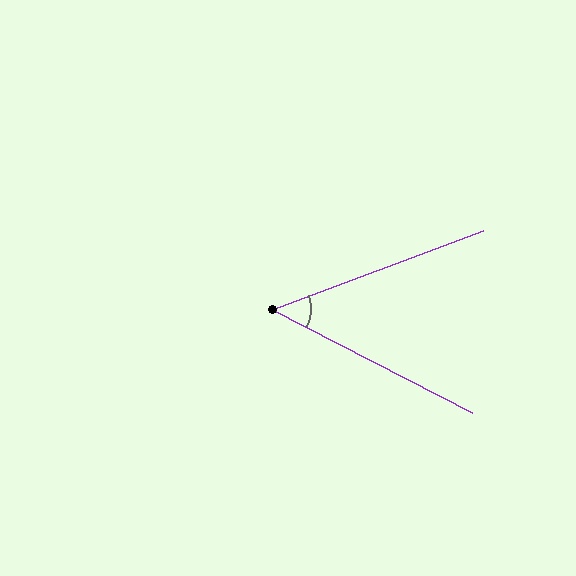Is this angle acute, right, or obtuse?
It is acute.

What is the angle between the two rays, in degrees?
Approximately 48 degrees.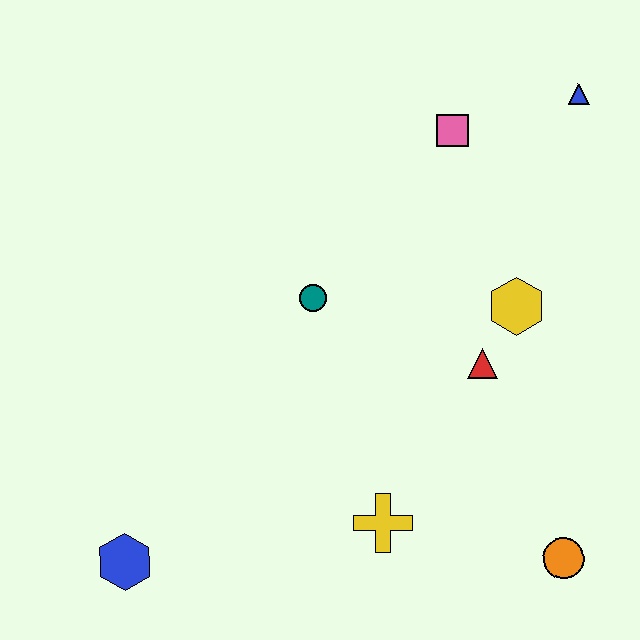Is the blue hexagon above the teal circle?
No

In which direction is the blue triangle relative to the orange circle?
The blue triangle is above the orange circle.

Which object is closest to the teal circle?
The red triangle is closest to the teal circle.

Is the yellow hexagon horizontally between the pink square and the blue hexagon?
No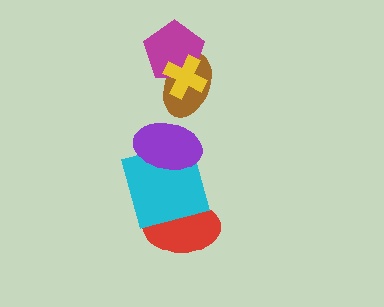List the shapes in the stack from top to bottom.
From top to bottom: the yellow cross, the magenta pentagon, the brown ellipse, the purple ellipse, the cyan square, the red ellipse.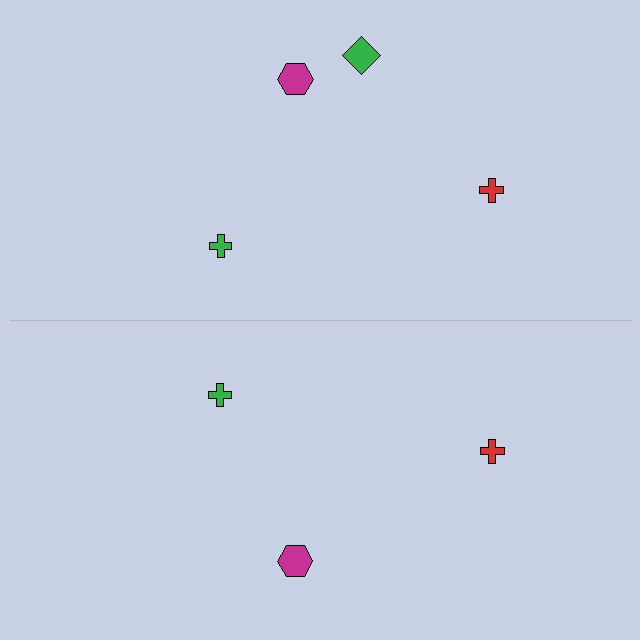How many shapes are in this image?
There are 7 shapes in this image.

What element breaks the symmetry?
A green diamond is missing from the bottom side.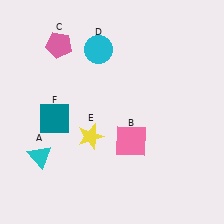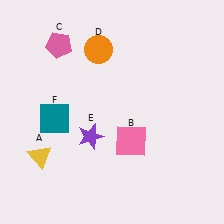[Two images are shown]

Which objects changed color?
A changed from cyan to yellow. D changed from cyan to orange. E changed from yellow to purple.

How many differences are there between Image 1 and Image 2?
There are 3 differences between the two images.